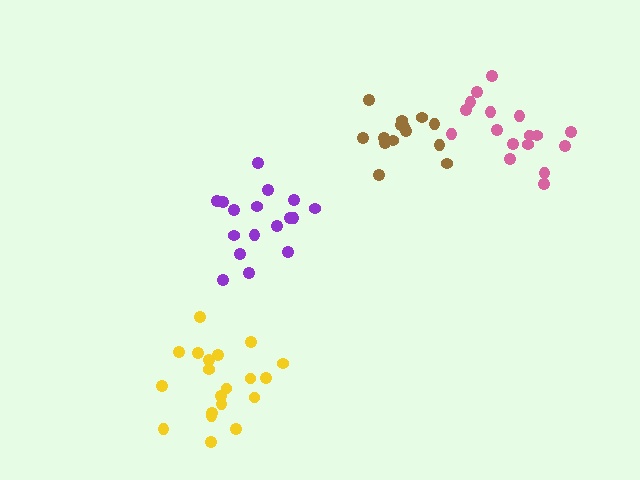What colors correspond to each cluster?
The clusters are colored: brown, purple, pink, yellow.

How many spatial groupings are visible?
There are 4 spatial groupings.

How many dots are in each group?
Group 1: 14 dots, Group 2: 17 dots, Group 3: 17 dots, Group 4: 20 dots (68 total).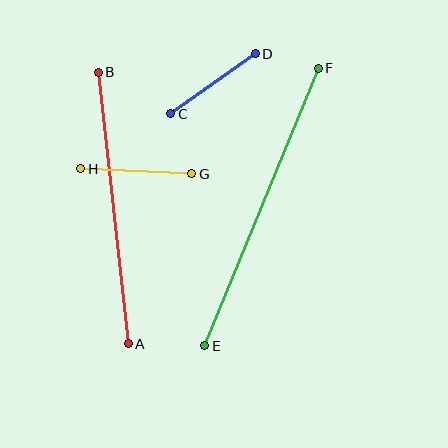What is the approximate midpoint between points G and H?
The midpoint is at approximately (136, 171) pixels.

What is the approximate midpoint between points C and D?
The midpoint is at approximately (213, 84) pixels.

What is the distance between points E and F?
The distance is approximately 300 pixels.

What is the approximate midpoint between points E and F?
The midpoint is at approximately (261, 207) pixels.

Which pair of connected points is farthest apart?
Points E and F are farthest apart.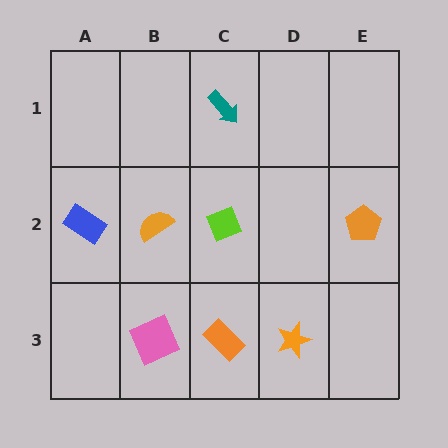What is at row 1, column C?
A teal arrow.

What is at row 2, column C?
A lime diamond.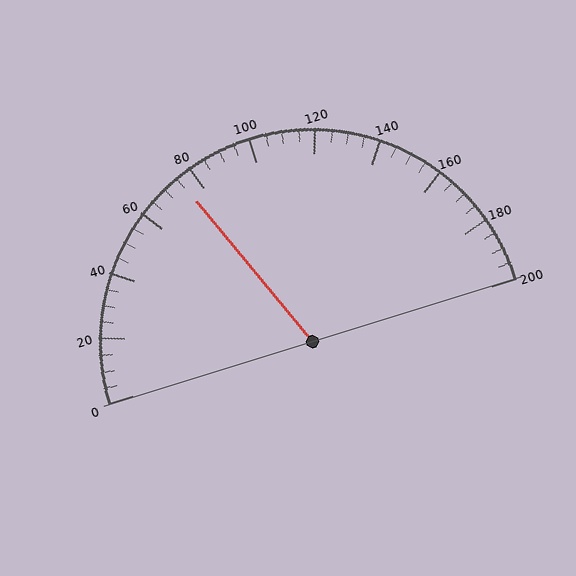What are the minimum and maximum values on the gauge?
The gauge ranges from 0 to 200.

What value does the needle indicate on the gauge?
The needle indicates approximately 75.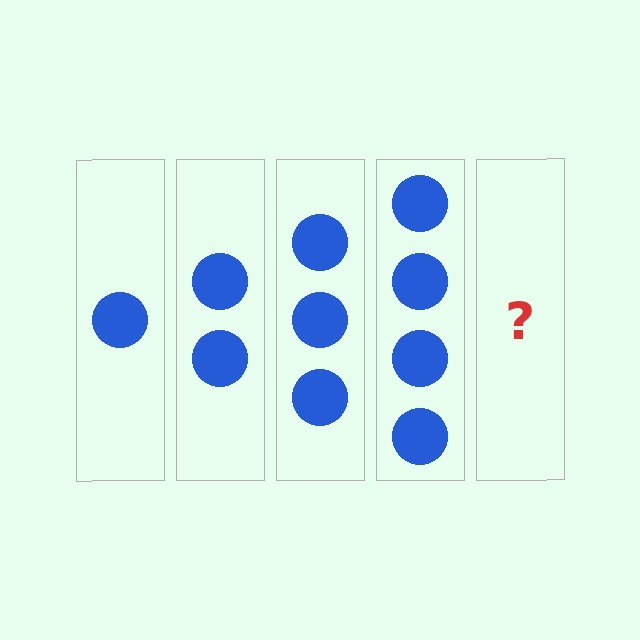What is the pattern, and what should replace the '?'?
The pattern is that each step adds one more circle. The '?' should be 5 circles.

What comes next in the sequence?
The next element should be 5 circles.